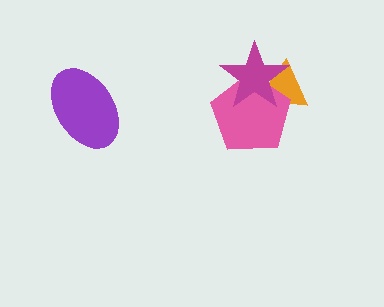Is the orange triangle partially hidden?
Yes, it is partially covered by another shape.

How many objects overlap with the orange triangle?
2 objects overlap with the orange triangle.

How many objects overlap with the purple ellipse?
0 objects overlap with the purple ellipse.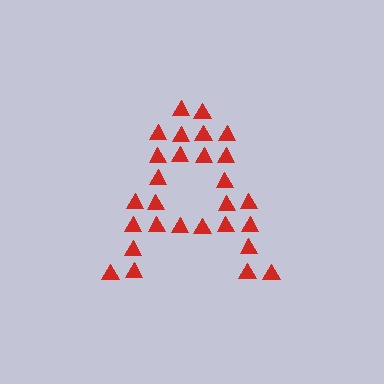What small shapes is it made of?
It is made of small triangles.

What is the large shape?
The large shape is the letter A.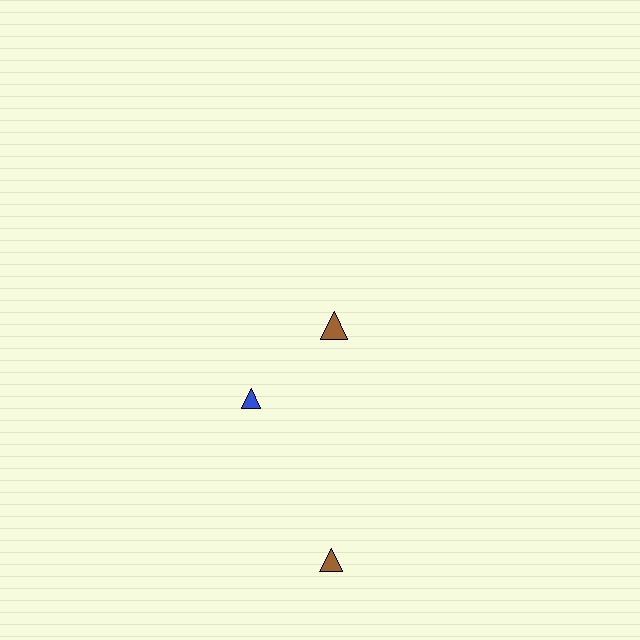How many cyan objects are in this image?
There are no cyan objects.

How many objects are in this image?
There are 3 objects.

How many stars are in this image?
There are no stars.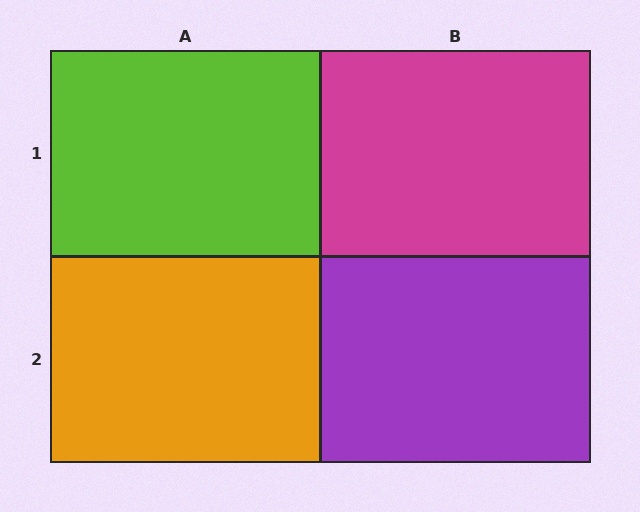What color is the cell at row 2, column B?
Purple.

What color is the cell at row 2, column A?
Orange.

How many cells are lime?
1 cell is lime.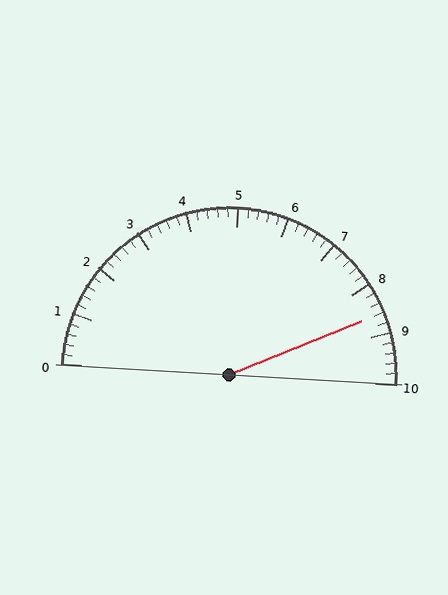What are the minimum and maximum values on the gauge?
The gauge ranges from 0 to 10.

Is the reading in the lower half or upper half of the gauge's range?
The reading is in the upper half of the range (0 to 10).